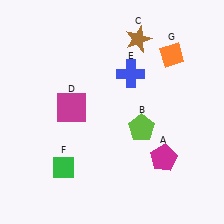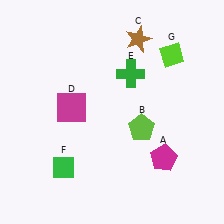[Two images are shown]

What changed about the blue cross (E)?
In Image 1, E is blue. In Image 2, it changed to green.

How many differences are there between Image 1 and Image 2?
There are 2 differences between the two images.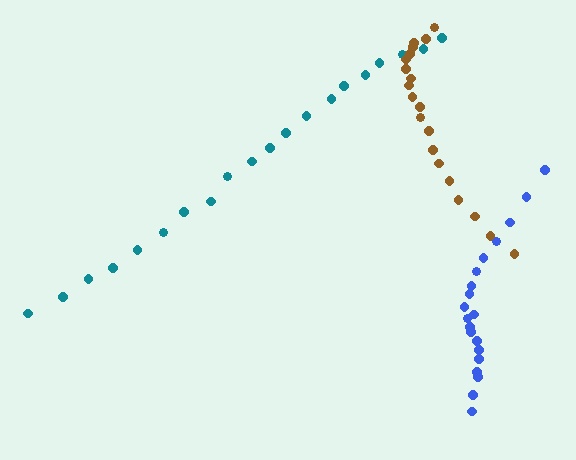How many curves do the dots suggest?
There are 3 distinct paths.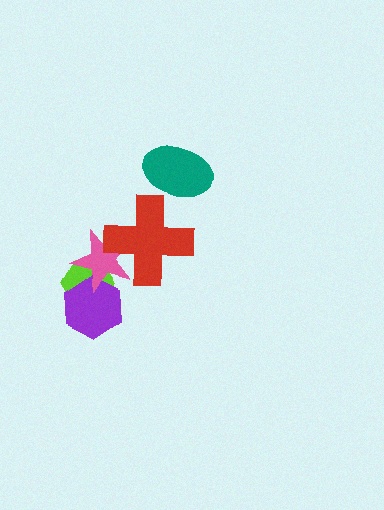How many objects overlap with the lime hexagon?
2 objects overlap with the lime hexagon.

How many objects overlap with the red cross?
1 object overlaps with the red cross.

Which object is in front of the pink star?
The red cross is in front of the pink star.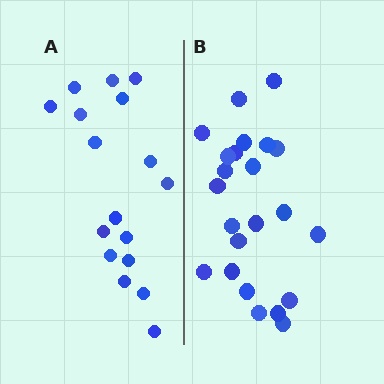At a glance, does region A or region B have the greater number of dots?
Region B (the right region) has more dots.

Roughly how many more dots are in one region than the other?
Region B has about 6 more dots than region A.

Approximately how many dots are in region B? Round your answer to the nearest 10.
About 20 dots. (The exact count is 23, which rounds to 20.)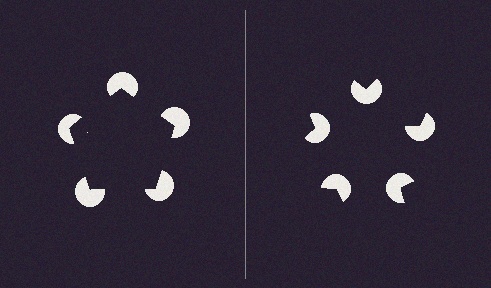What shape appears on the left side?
An illusory pentagon.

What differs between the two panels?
The pac-man discs are positioned identically on both sides; only the wedge orientations differ. On the left they align to a pentagon; on the right they are misaligned.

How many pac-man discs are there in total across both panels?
10 — 5 on each side.